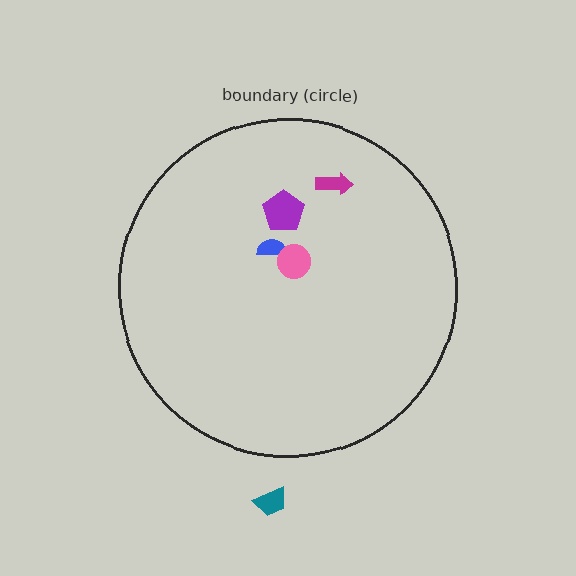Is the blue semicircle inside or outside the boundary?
Inside.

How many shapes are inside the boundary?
4 inside, 1 outside.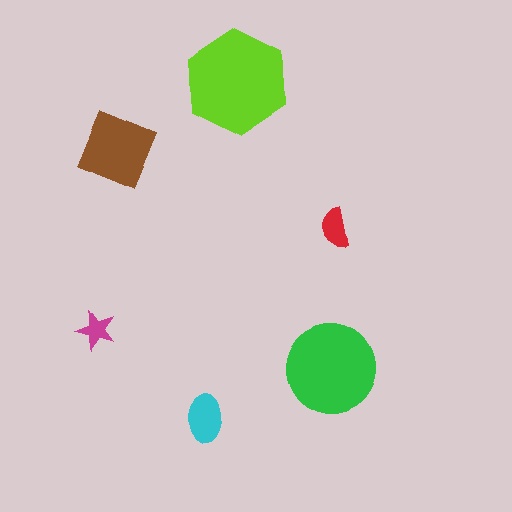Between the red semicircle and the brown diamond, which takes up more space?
The brown diamond.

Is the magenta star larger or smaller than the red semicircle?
Smaller.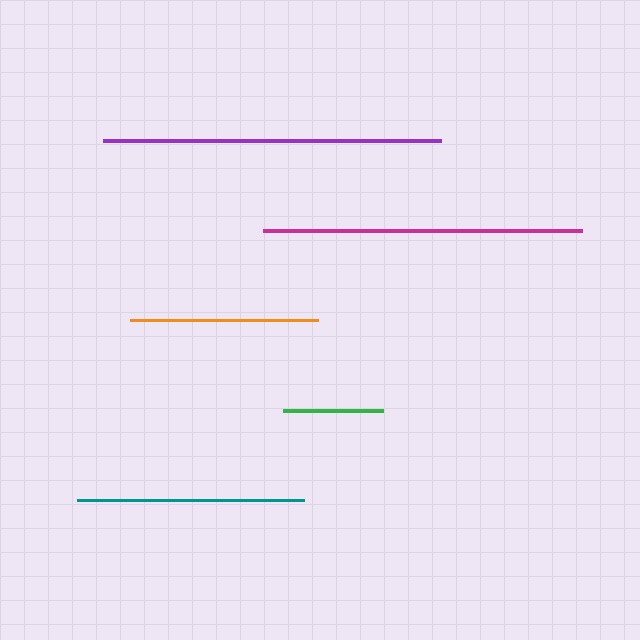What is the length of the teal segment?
The teal segment is approximately 227 pixels long.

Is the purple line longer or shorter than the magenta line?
The purple line is longer than the magenta line.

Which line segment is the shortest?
The green line is the shortest at approximately 99 pixels.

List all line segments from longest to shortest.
From longest to shortest: purple, magenta, teal, orange, green.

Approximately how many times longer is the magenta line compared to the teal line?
The magenta line is approximately 1.4 times the length of the teal line.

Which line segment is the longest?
The purple line is the longest at approximately 338 pixels.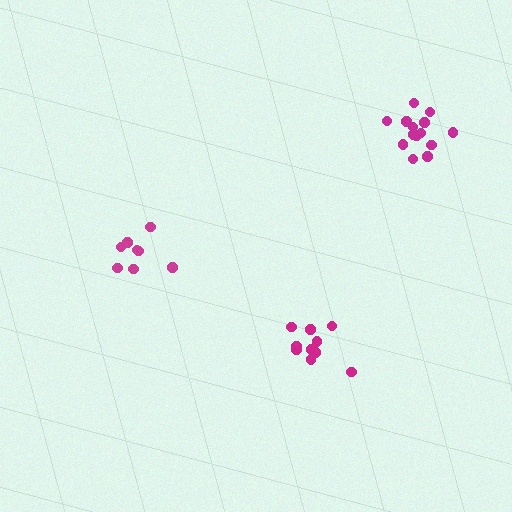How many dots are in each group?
Group 1: 14 dots, Group 2: 8 dots, Group 3: 10 dots (32 total).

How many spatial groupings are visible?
There are 3 spatial groupings.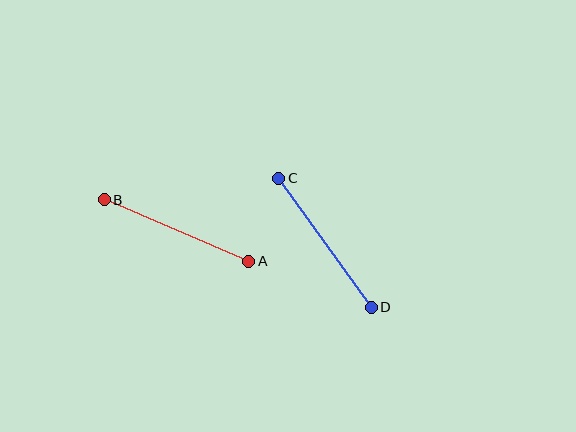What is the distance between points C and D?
The distance is approximately 159 pixels.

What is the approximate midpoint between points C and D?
The midpoint is at approximately (325, 243) pixels.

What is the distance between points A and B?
The distance is approximately 157 pixels.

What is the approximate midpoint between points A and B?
The midpoint is at approximately (176, 231) pixels.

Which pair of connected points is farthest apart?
Points C and D are farthest apart.